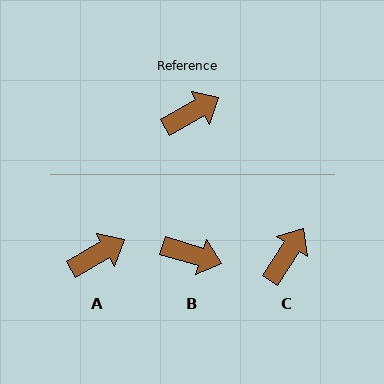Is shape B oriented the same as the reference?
No, it is off by about 46 degrees.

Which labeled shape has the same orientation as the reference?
A.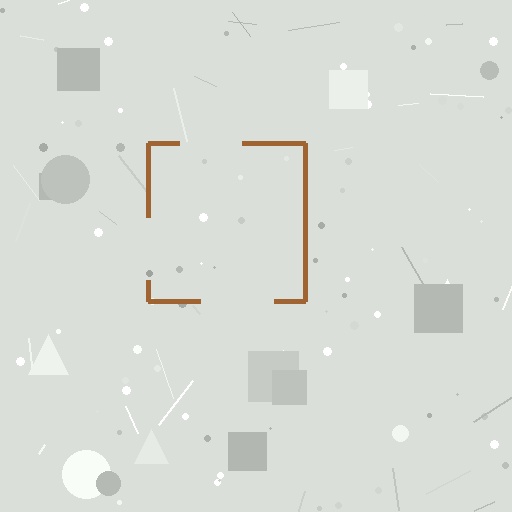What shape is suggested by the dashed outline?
The dashed outline suggests a square.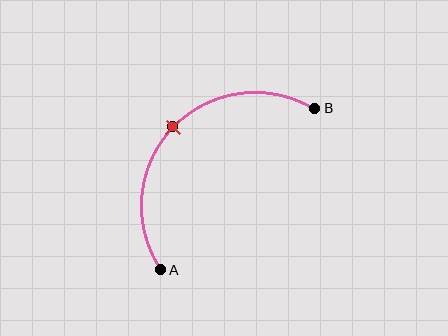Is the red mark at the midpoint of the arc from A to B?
Yes. The red mark lies on the arc at equal arc-length from both A and B — it is the arc midpoint.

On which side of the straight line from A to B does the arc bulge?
The arc bulges above and to the left of the straight line connecting A and B.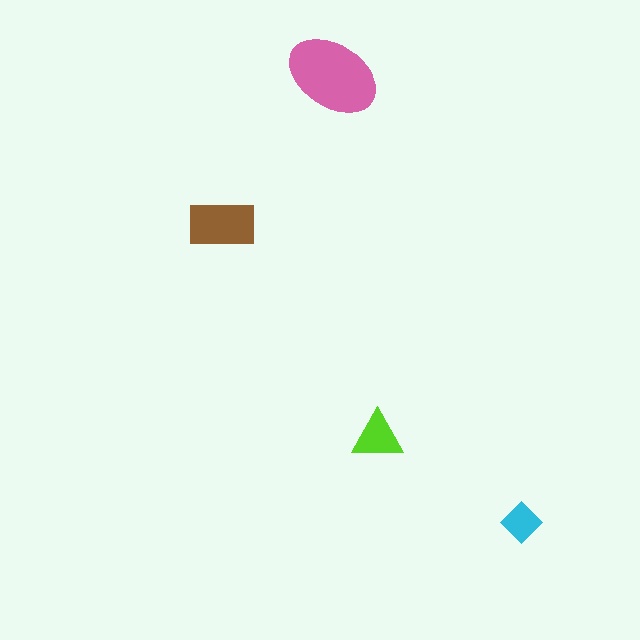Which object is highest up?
The pink ellipse is topmost.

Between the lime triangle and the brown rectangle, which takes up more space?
The brown rectangle.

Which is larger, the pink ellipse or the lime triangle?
The pink ellipse.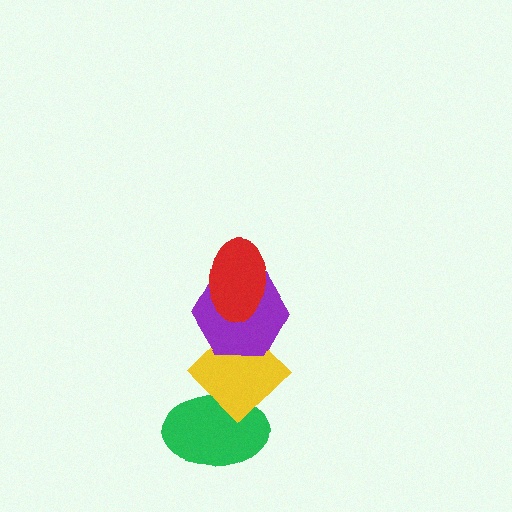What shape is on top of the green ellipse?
The yellow diamond is on top of the green ellipse.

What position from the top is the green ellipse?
The green ellipse is 4th from the top.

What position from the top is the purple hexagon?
The purple hexagon is 2nd from the top.